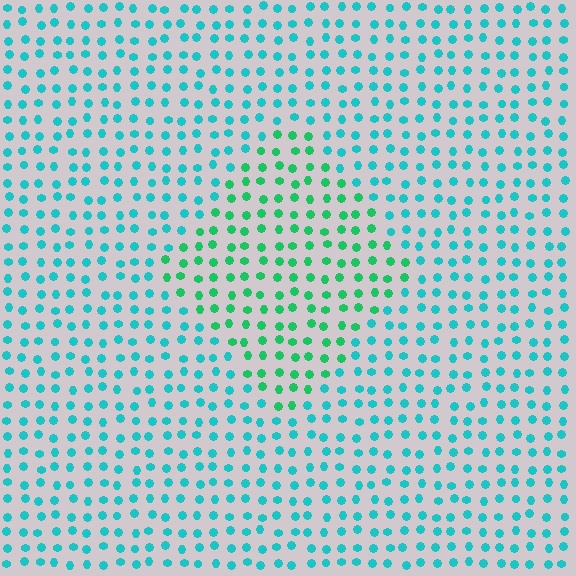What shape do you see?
I see a diamond.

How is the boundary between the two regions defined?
The boundary is defined purely by a slight shift in hue (about 35 degrees). Spacing, size, and orientation are identical on both sides.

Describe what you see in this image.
The image is filled with small cyan elements in a uniform arrangement. A diamond-shaped region is visible where the elements are tinted to a slightly different hue, forming a subtle color boundary.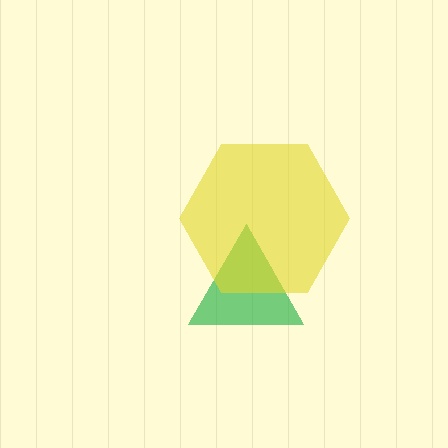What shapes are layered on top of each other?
The layered shapes are: a green triangle, a yellow hexagon.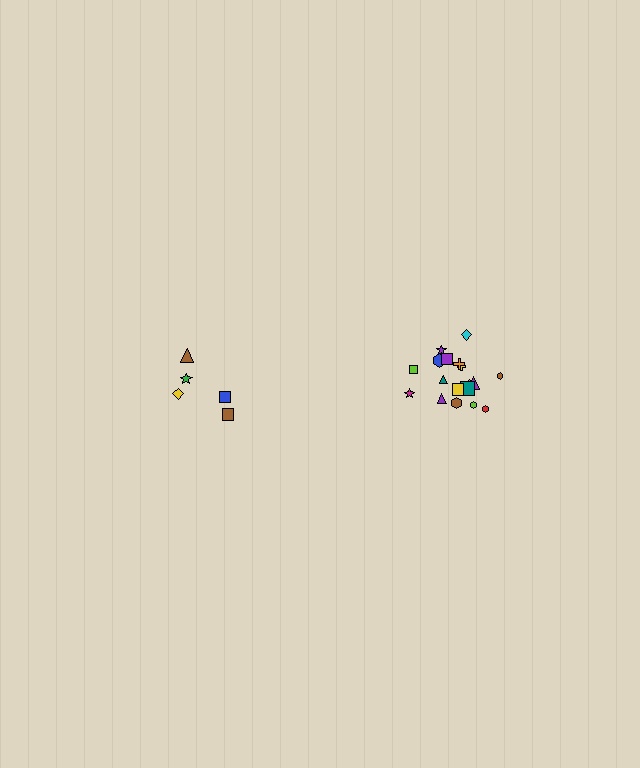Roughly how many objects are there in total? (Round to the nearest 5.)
Roughly 25 objects in total.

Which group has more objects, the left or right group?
The right group.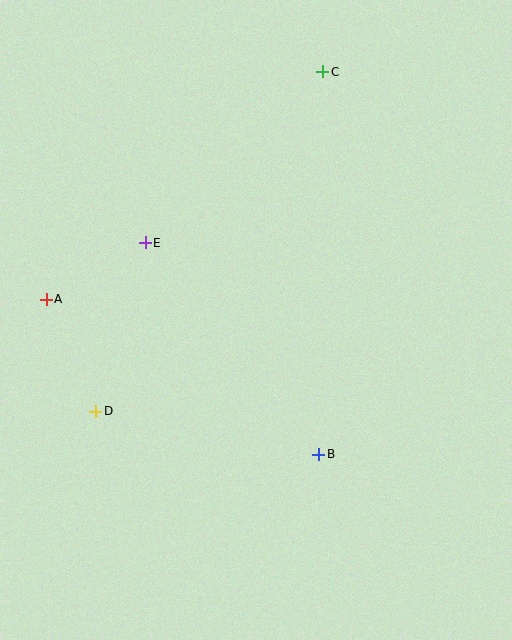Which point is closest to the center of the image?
Point E at (145, 243) is closest to the center.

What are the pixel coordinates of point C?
Point C is at (323, 72).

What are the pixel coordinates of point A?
Point A is at (46, 299).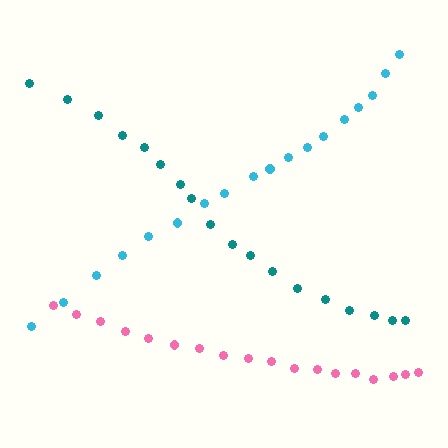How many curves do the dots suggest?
There are 3 distinct paths.